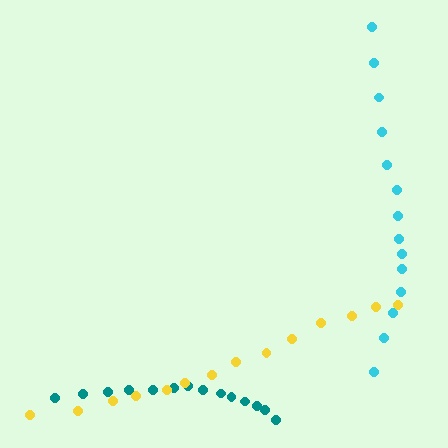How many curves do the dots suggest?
There are 3 distinct paths.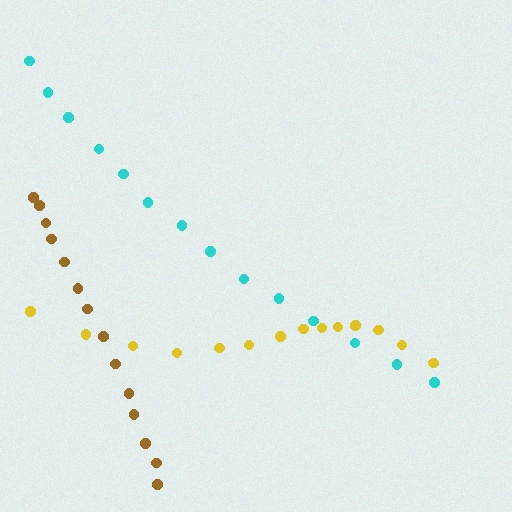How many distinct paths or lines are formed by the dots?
There are 3 distinct paths.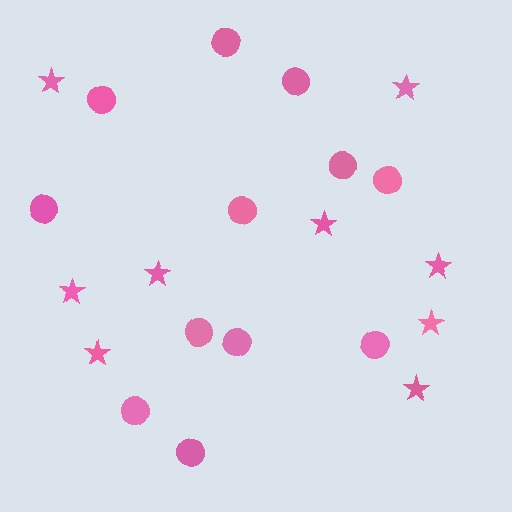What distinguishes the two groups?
There are 2 groups: one group of circles (12) and one group of stars (9).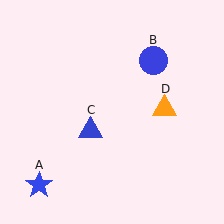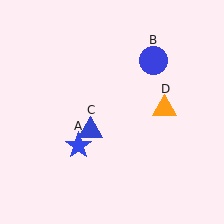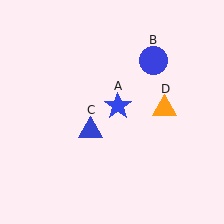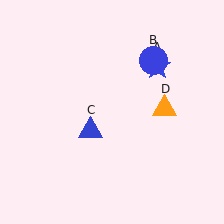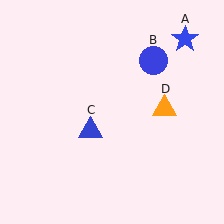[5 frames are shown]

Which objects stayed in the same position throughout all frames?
Blue circle (object B) and blue triangle (object C) and orange triangle (object D) remained stationary.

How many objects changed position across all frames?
1 object changed position: blue star (object A).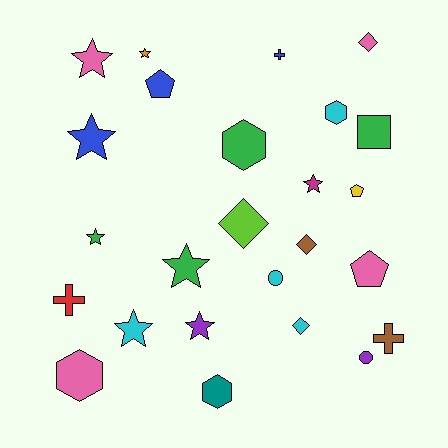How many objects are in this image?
There are 25 objects.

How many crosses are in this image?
There are 3 crosses.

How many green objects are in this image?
There are 4 green objects.